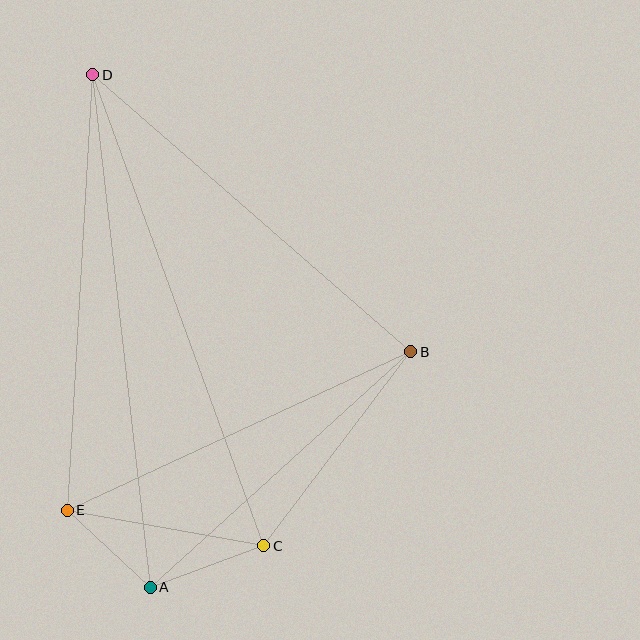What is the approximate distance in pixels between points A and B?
The distance between A and B is approximately 351 pixels.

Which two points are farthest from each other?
Points A and D are farthest from each other.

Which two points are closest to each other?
Points A and E are closest to each other.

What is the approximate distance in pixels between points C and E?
The distance between C and E is approximately 199 pixels.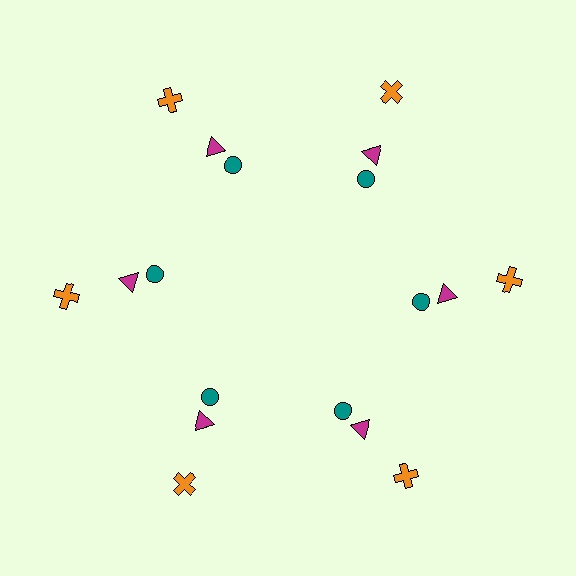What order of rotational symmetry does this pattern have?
This pattern has 6-fold rotational symmetry.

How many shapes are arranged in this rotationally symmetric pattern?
There are 18 shapes, arranged in 6 groups of 3.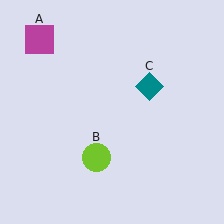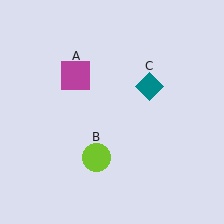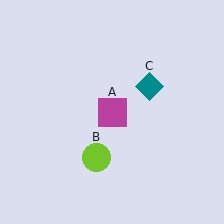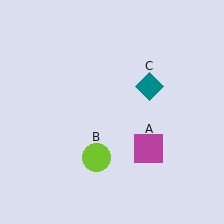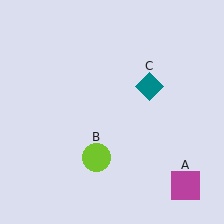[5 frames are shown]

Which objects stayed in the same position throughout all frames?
Lime circle (object B) and teal diamond (object C) remained stationary.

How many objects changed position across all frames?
1 object changed position: magenta square (object A).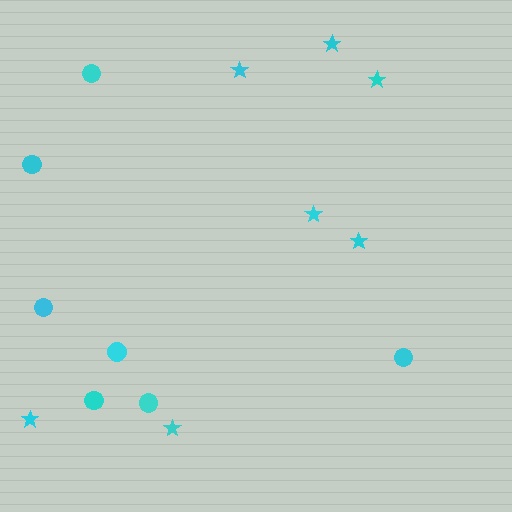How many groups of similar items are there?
There are 2 groups: one group of circles (7) and one group of stars (7).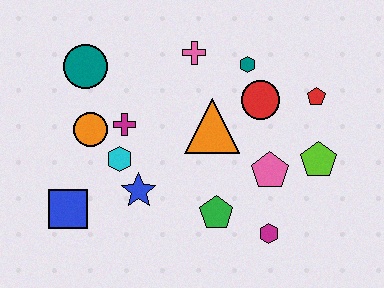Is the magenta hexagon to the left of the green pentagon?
No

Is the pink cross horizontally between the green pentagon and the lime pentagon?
No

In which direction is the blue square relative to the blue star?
The blue square is to the left of the blue star.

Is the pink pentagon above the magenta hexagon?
Yes